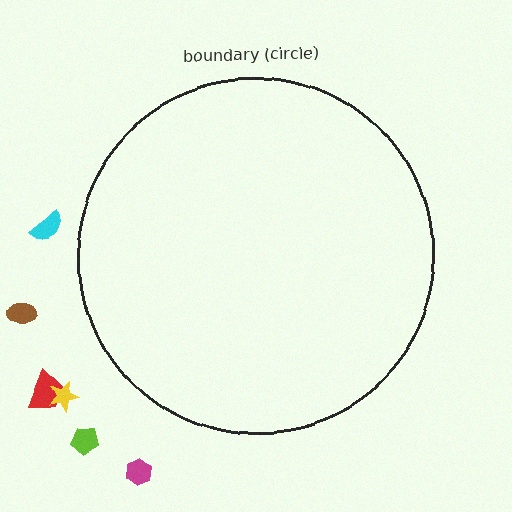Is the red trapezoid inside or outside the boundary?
Outside.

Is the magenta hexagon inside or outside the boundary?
Outside.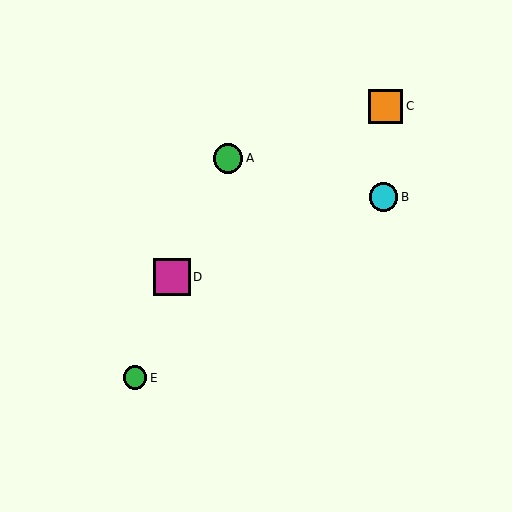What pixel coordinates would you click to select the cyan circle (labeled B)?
Click at (383, 197) to select the cyan circle B.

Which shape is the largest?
The magenta square (labeled D) is the largest.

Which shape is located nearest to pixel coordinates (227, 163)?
The green circle (labeled A) at (228, 158) is nearest to that location.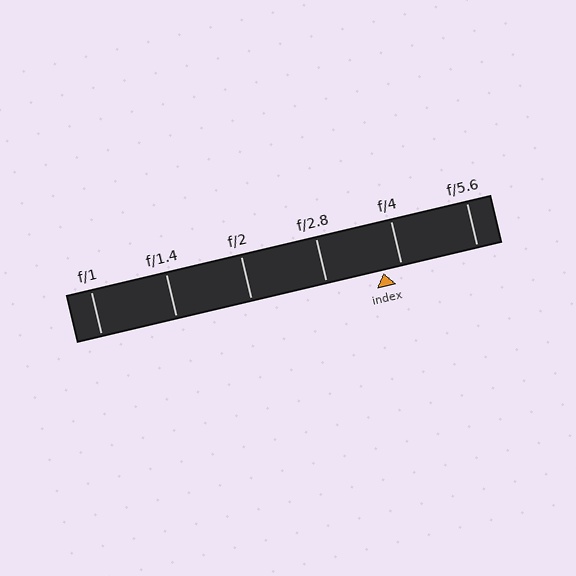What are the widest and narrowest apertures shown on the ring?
The widest aperture shown is f/1 and the narrowest is f/5.6.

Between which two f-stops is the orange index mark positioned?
The index mark is between f/2.8 and f/4.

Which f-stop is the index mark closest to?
The index mark is closest to f/4.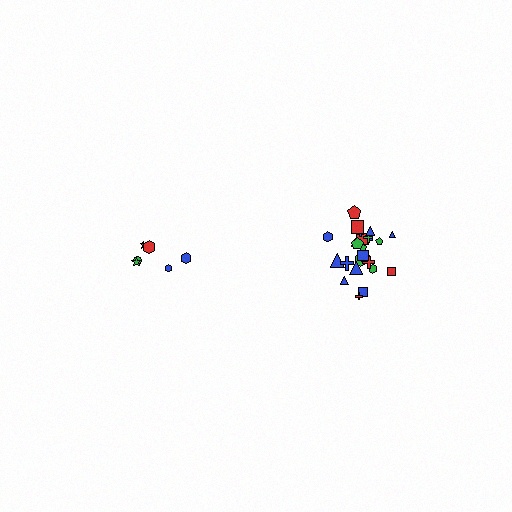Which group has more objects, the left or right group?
The right group.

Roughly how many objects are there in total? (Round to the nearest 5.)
Roughly 30 objects in total.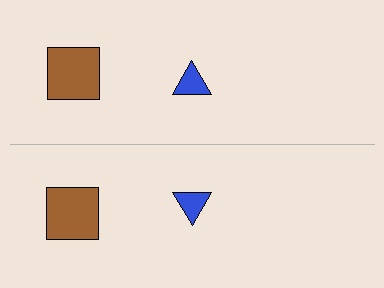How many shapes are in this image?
There are 4 shapes in this image.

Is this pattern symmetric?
Yes, this pattern has bilateral (reflection) symmetry.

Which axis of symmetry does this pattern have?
The pattern has a horizontal axis of symmetry running through the center of the image.